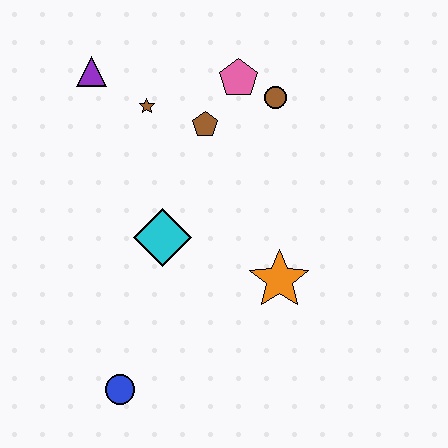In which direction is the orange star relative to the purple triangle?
The orange star is below the purple triangle.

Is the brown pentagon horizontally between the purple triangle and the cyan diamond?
No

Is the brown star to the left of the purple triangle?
No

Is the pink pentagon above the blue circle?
Yes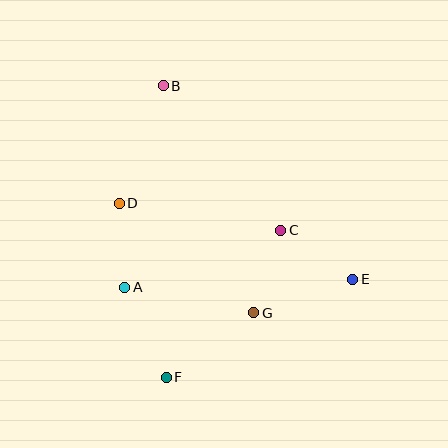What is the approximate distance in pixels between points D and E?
The distance between D and E is approximately 245 pixels.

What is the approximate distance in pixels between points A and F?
The distance between A and F is approximately 99 pixels.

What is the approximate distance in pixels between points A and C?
The distance between A and C is approximately 166 pixels.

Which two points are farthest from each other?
Points B and F are farthest from each other.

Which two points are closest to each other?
Points A and D are closest to each other.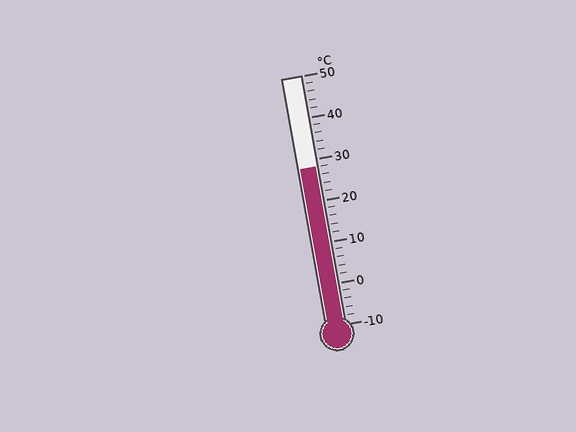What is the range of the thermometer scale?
The thermometer scale ranges from -10°C to 50°C.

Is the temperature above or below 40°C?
The temperature is below 40°C.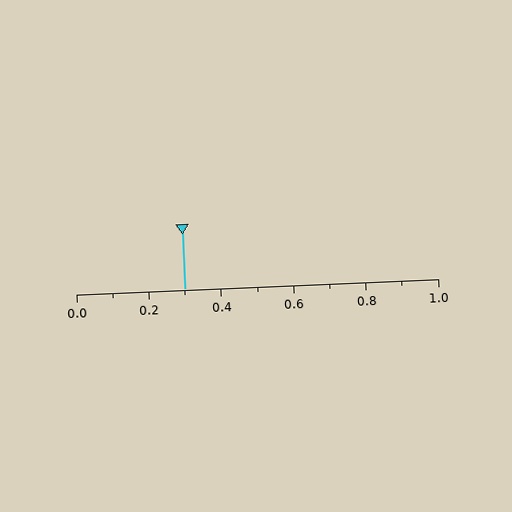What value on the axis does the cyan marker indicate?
The marker indicates approximately 0.3.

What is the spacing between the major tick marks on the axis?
The major ticks are spaced 0.2 apart.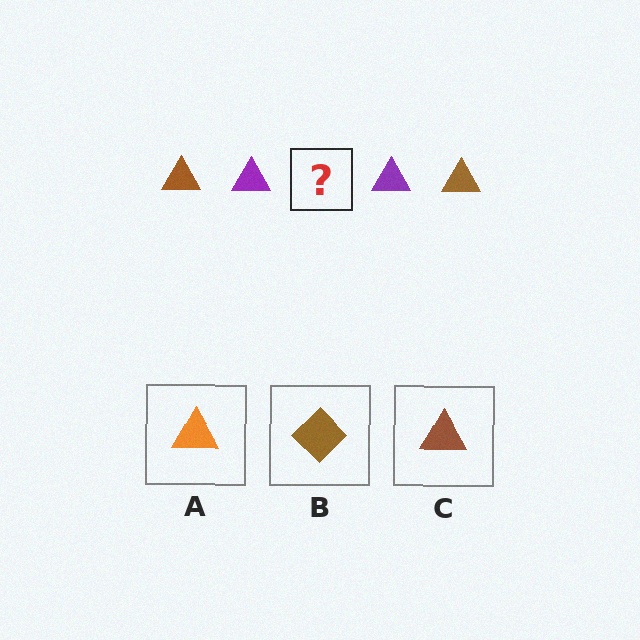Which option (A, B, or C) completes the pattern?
C.